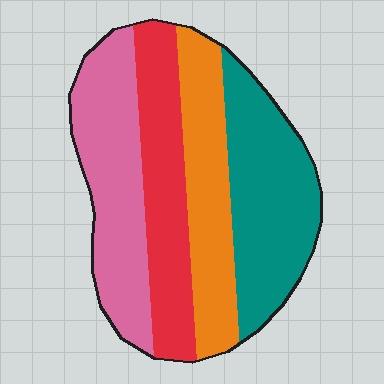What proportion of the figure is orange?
Orange covers 22% of the figure.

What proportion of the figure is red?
Red takes up about one quarter (1/4) of the figure.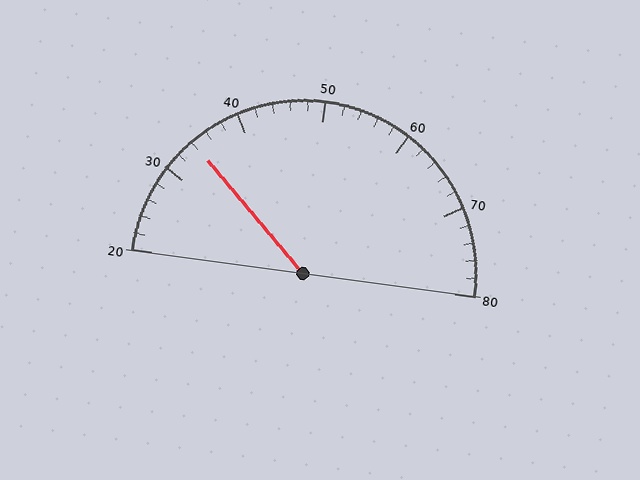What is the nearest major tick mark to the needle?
The nearest major tick mark is 30.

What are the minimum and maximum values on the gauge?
The gauge ranges from 20 to 80.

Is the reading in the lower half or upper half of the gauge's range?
The reading is in the lower half of the range (20 to 80).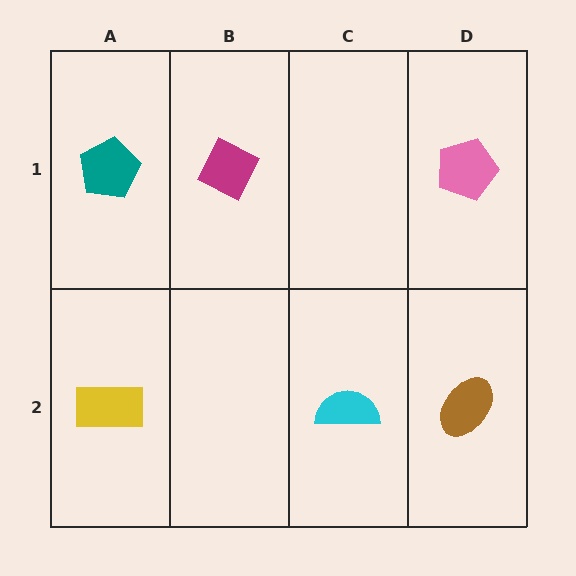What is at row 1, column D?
A pink pentagon.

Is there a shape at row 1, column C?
No, that cell is empty.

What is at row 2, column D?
A brown ellipse.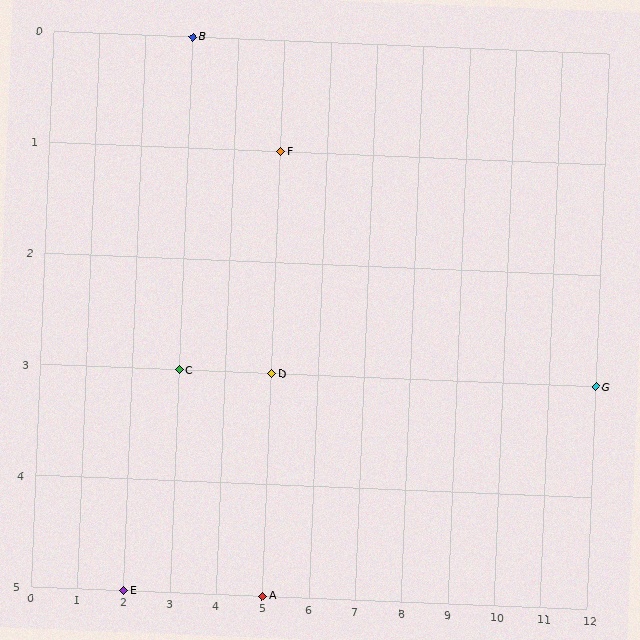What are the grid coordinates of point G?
Point G is at grid coordinates (12, 3).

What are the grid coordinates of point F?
Point F is at grid coordinates (5, 1).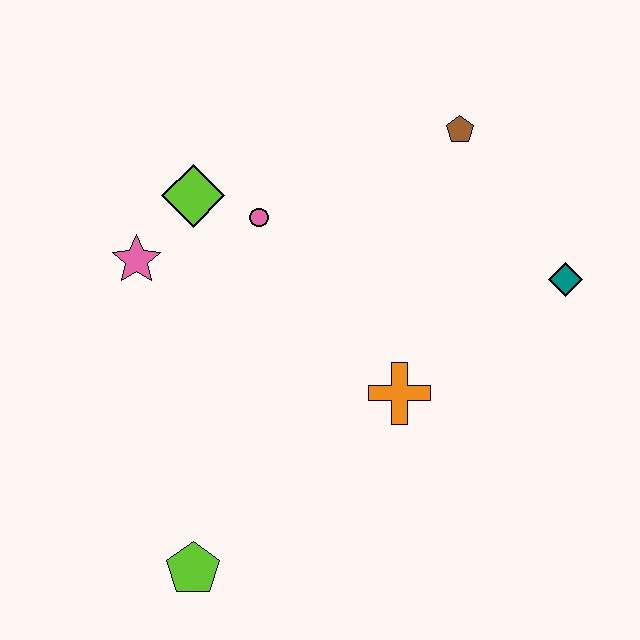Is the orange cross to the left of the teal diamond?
Yes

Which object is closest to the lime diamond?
The pink circle is closest to the lime diamond.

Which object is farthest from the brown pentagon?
The lime pentagon is farthest from the brown pentagon.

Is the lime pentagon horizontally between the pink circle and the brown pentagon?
No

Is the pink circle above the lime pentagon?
Yes